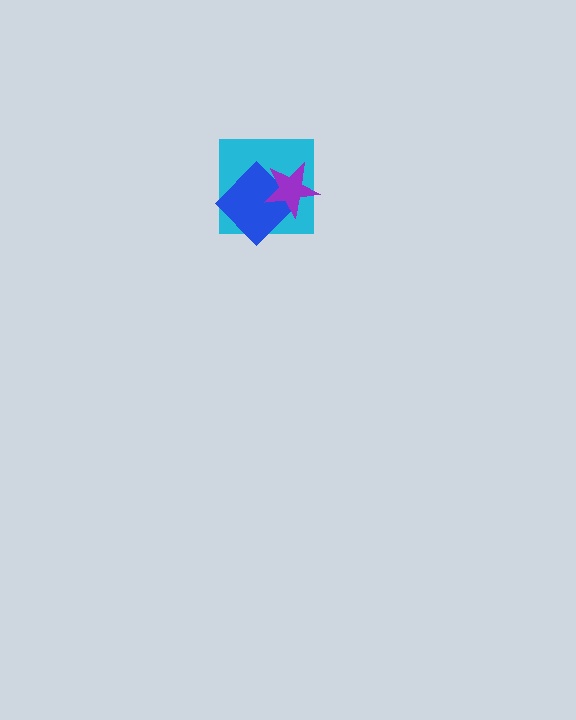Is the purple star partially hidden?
No, no other shape covers it.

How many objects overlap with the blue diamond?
2 objects overlap with the blue diamond.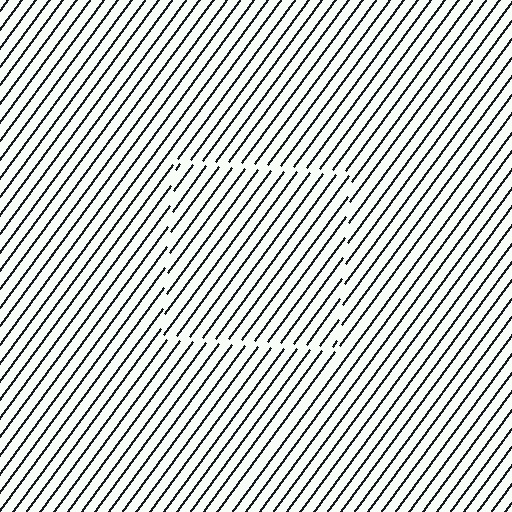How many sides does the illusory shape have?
4 sides — the line-ends trace a square.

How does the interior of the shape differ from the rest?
The interior of the shape contains the same grating, shifted by half a period — the contour is defined by the phase discontinuity where line-ends from the inner and outer gratings abut.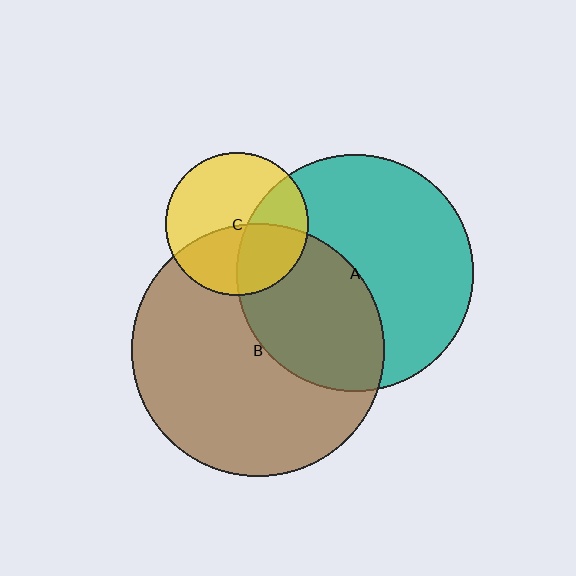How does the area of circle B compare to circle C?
Approximately 3.1 times.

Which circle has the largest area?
Circle B (brown).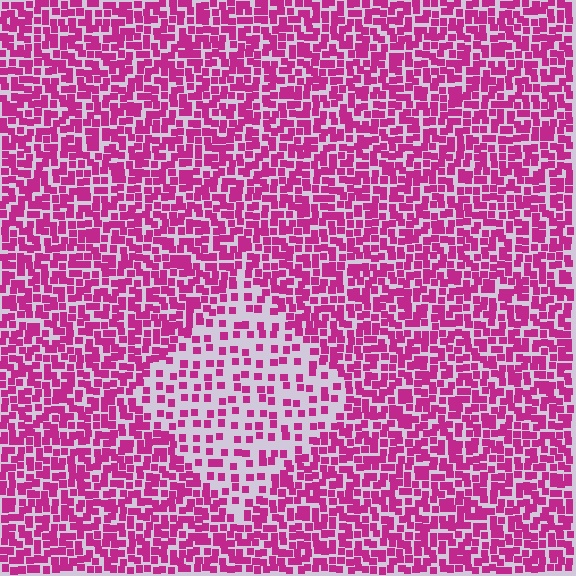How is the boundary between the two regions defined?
The boundary is defined by a change in element density (approximately 2.3x ratio). All elements are the same color, size, and shape.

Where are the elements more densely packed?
The elements are more densely packed outside the diamond boundary.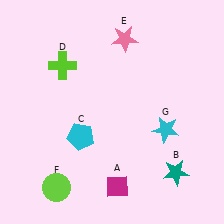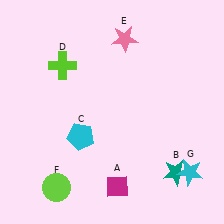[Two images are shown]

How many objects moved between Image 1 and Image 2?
1 object moved between the two images.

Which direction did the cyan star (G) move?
The cyan star (G) moved down.